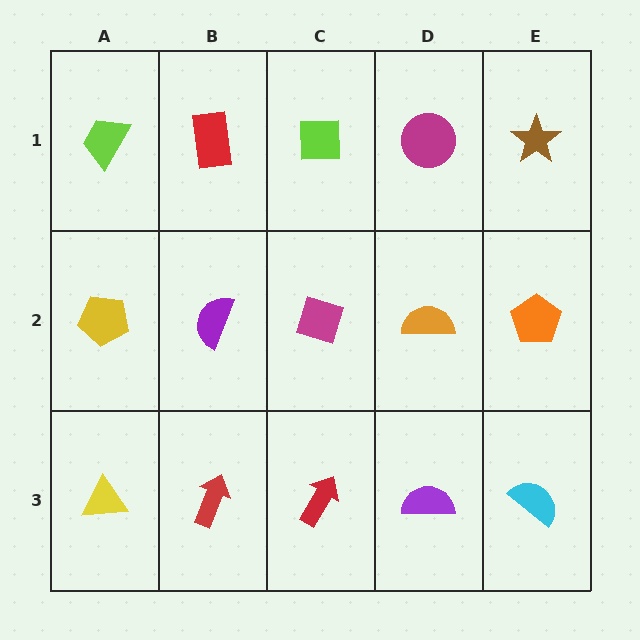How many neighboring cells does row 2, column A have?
3.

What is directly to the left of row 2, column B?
A yellow pentagon.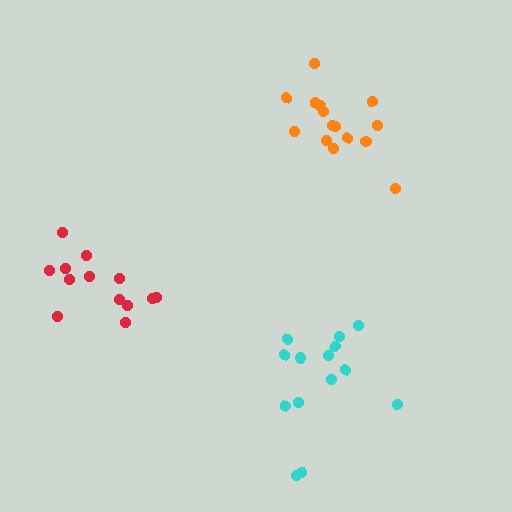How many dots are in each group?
Group 1: 14 dots, Group 2: 15 dots, Group 3: 13 dots (42 total).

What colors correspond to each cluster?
The clusters are colored: cyan, orange, red.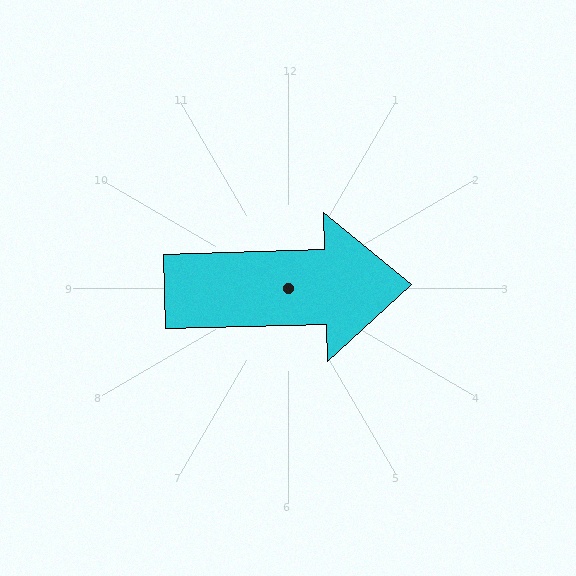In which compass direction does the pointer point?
East.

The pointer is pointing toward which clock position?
Roughly 3 o'clock.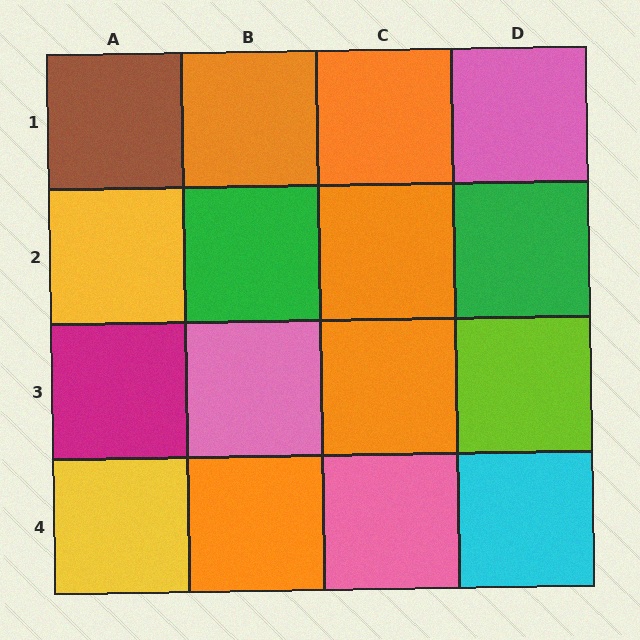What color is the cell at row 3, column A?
Magenta.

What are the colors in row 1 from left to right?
Brown, orange, orange, pink.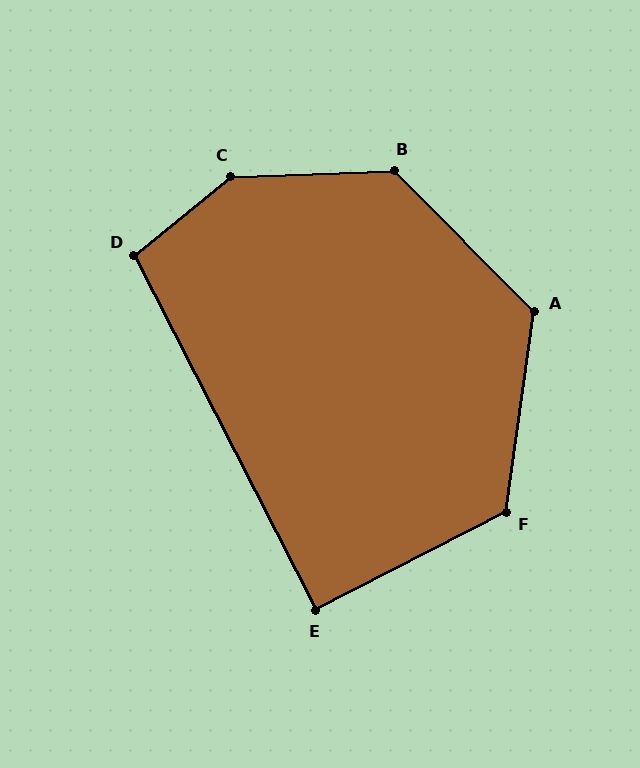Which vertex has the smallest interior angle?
E, at approximately 90 degrees.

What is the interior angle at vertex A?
Approximately 127 degrees (obtuse).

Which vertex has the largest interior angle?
C, at approximately 143 degrees.